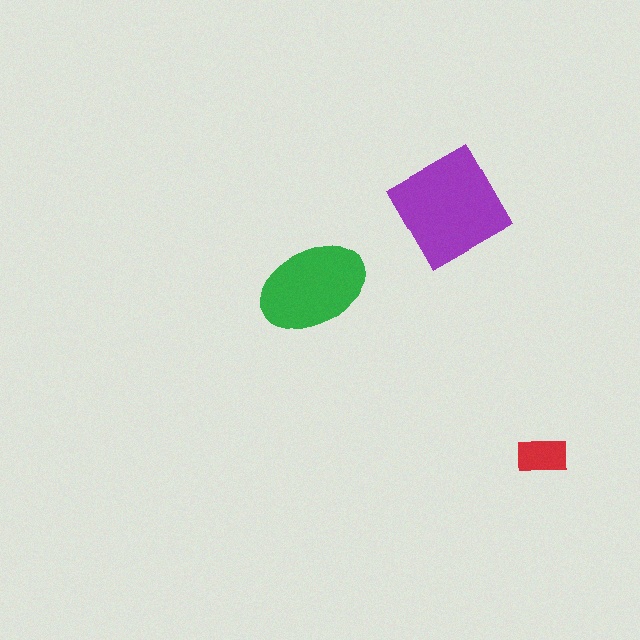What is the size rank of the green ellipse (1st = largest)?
2nd.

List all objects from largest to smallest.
The purple square, the green ellipse, the red rectangle.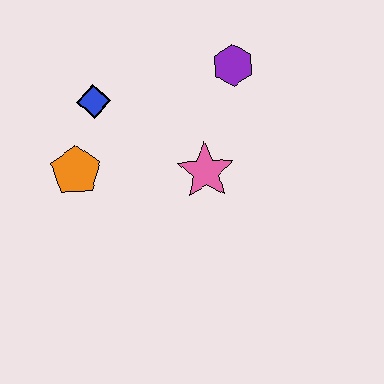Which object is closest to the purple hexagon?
The pink star is closest to the purple hexagon.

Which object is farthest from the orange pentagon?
The purple hexagon is farthest from the orange pentagon.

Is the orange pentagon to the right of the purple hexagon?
No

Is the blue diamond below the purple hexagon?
Yes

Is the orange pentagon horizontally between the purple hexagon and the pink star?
No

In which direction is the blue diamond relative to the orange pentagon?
The blue diamond is above the orange pentagon.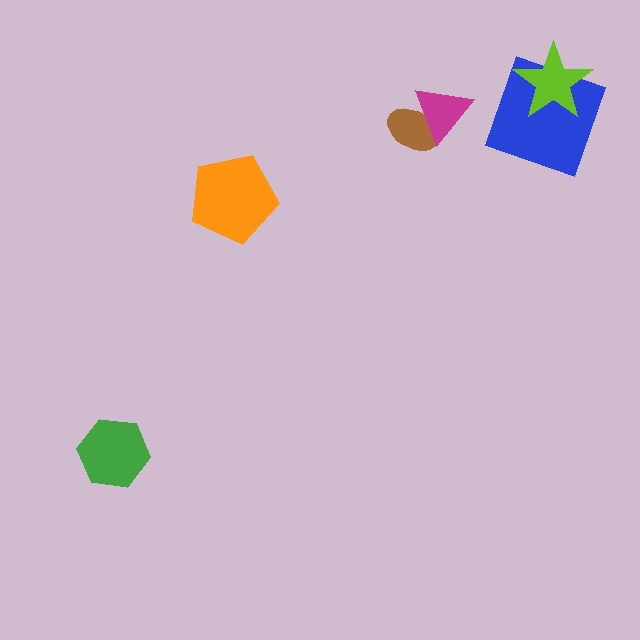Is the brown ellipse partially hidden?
Yes, it is partially covered by another shape.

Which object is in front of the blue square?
The lime star is in front of the blue square.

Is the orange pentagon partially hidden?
No, no other shape covers it.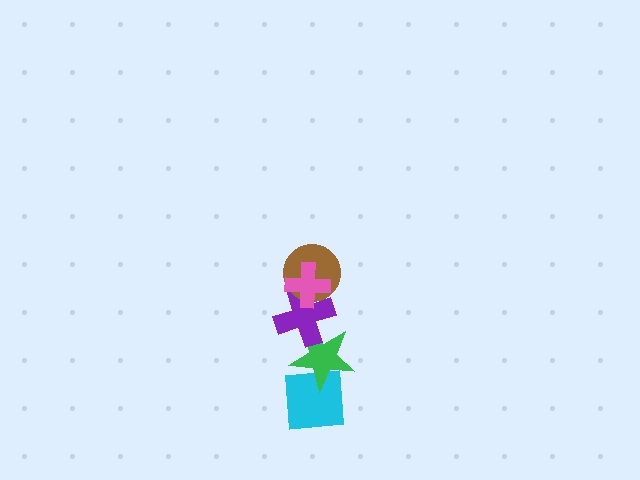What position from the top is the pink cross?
The pink cross is 1st from the top.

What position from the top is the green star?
The green star is 4th from the top.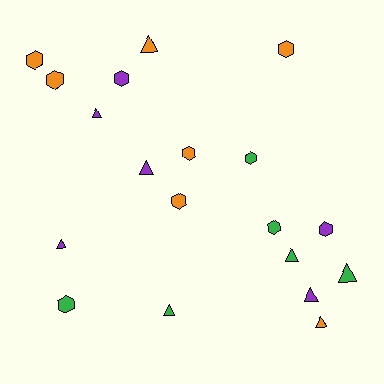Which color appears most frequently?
Orange, with 7 objects.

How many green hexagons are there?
There are 3 green hexagons.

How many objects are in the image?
There are 19 objects.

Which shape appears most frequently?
Hexagon, with 10 objects.